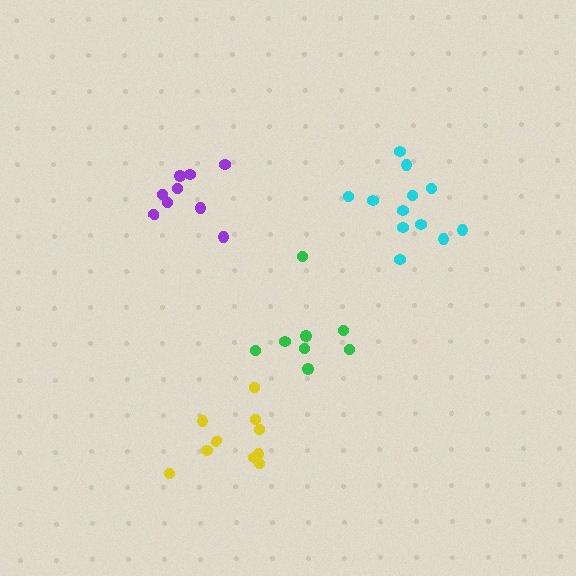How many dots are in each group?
Group 1: 8 dots, Group 2: 12 dots, Group 3: 9 dots, Group 4: 10 dots (39 total).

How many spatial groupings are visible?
There are 4 spatial groupings.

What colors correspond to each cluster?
The clusters are colored: green, cyan, purple, yellow.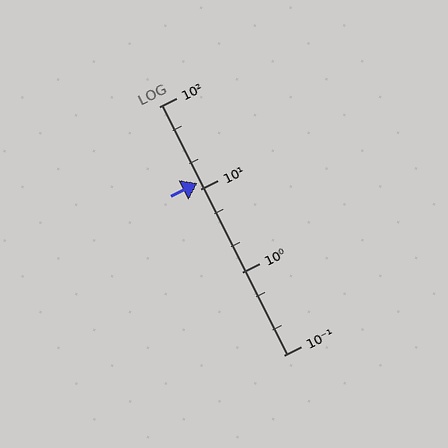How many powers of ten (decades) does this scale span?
The scale spans 3 decades, from 0.1 to 100.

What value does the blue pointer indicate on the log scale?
The pointer indicates approximately 12.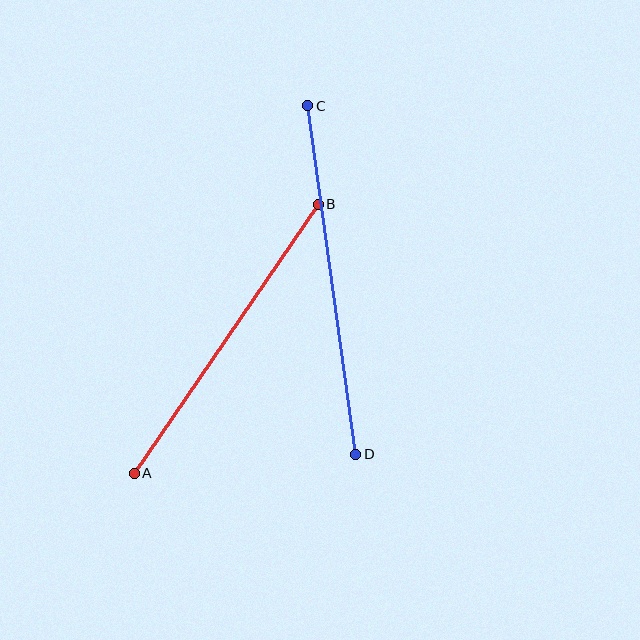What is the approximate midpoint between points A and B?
The midpoint is at approximately (226, 339) pixels.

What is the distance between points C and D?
The distance is approximately 351 pixels.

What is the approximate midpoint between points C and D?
The midpoint is at approximately (332, 280) pixels.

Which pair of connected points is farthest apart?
Points C and D are farthest apart.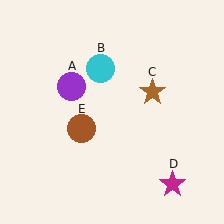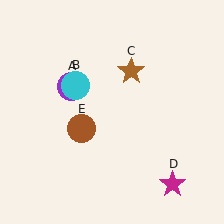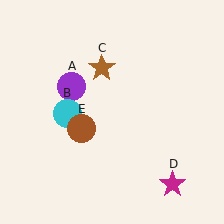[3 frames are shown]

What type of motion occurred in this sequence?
The cyan circle (object B), brown star (object C) rotated counterclockwise around the center of the scene.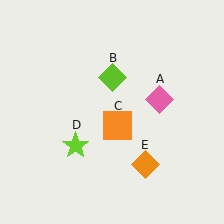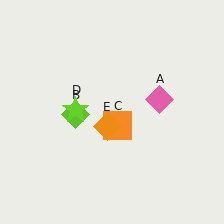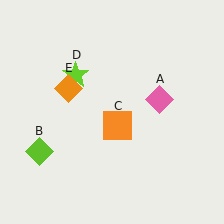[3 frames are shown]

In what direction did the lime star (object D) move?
The lime star (object D) moved up.